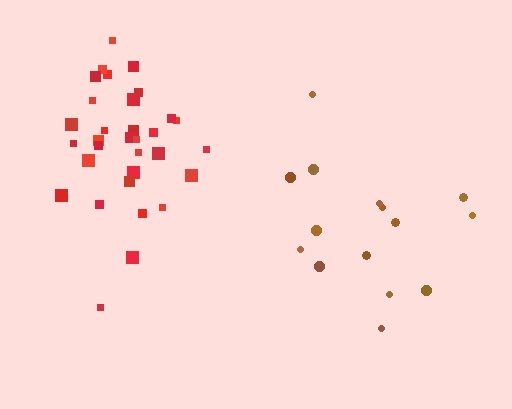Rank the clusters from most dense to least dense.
red, brown.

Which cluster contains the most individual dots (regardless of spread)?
Red (32).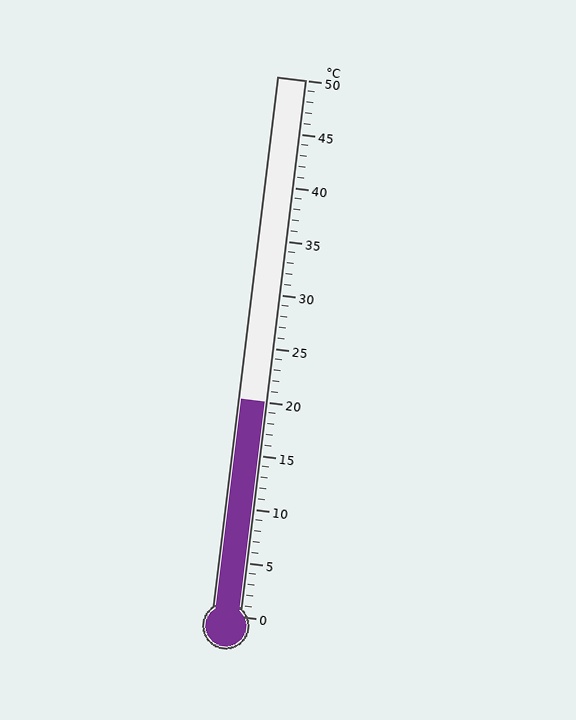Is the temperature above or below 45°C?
The temperature is below 45°C.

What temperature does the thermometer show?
The thermometer shows approximately 20°C.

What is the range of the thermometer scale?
The thermometer scale ranges from 0°C to 50°C.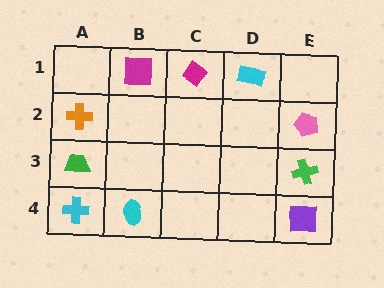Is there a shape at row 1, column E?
No, that cell is empty.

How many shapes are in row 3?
2 shapes.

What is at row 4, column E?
A purple square.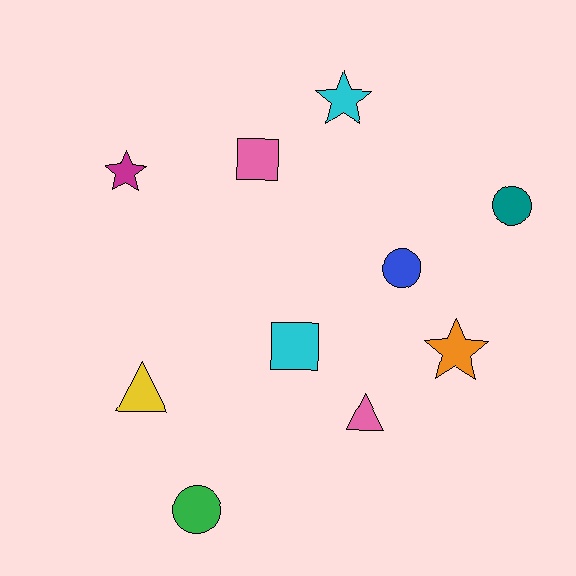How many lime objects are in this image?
There are no lime objects.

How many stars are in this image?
There are 3 stars.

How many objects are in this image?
There are 10 objects.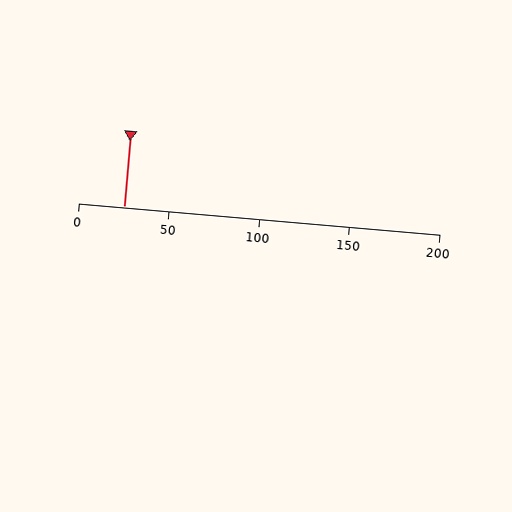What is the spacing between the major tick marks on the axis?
The major ticks are spaced 50 apart.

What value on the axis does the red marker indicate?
The marker indicates approximately 25.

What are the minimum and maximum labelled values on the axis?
The axis runs from 0 to 200.